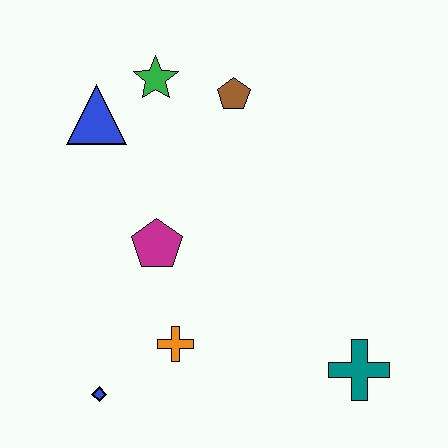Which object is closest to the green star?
The blue triangle is closest to the green star.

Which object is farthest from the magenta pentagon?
The teal cross is farthest from the magenta pentagon.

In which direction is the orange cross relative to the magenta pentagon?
The orange cross is below the magenta pentagon.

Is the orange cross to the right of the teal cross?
No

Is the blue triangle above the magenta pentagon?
Yes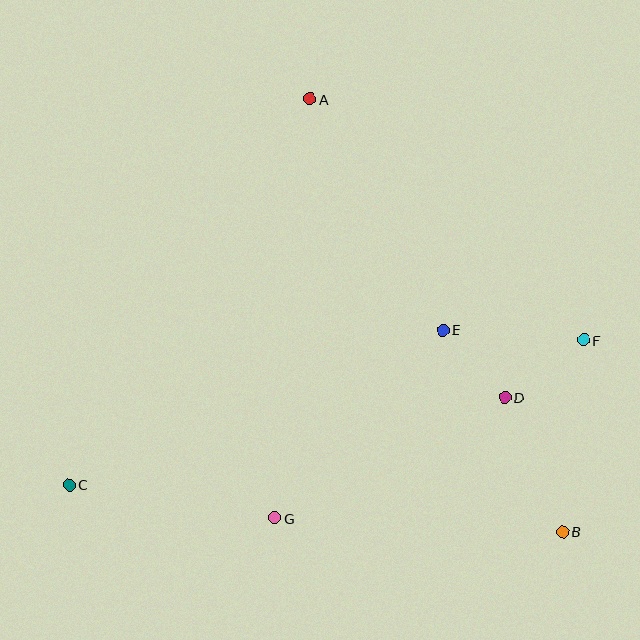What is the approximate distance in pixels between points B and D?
The distance between B and D is approximately 147 pixels.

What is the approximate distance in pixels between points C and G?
The distance between C and G is approximately 208 pixels.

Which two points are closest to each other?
Points D and E are closest to each other.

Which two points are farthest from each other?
Points C and F are farthest from each other.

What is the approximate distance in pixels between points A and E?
The distance between A and E is approximately 266 pixels.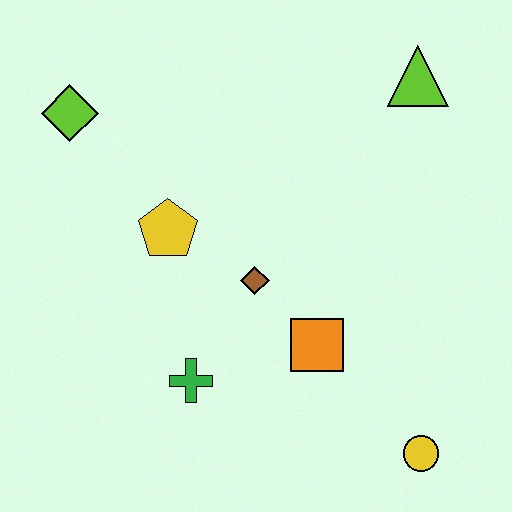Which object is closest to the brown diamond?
The orange square is closest to the brown diamond.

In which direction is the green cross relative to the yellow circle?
The green cross is to the left of the yellow circle.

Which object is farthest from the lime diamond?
The yellow circle is farthest from the lime diamond.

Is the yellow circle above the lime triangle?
No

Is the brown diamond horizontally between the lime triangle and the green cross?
Yes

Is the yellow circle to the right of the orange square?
Yes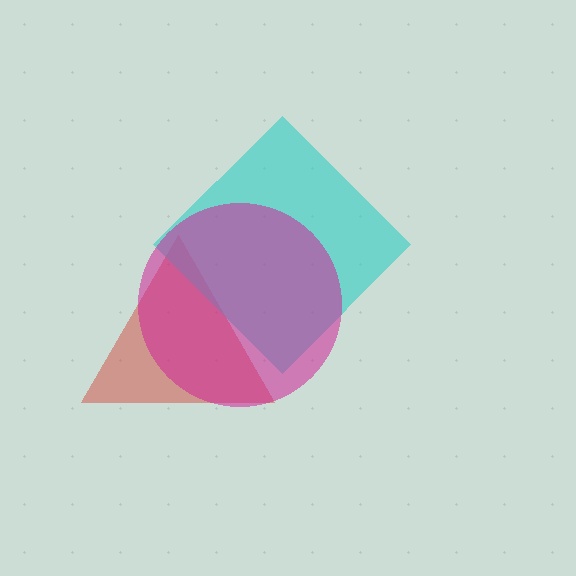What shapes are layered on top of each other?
The layered shapes are: a red triangle, a cyan diamond, a magenta circle.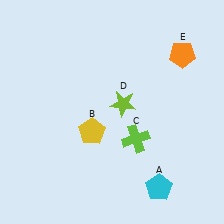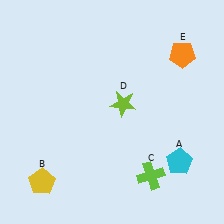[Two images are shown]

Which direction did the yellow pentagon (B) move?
The yellow pentagon (B) moved down.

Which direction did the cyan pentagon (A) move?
The cyan pentagon (A) moved up.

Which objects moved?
The objects that moved are: the cyan pentagon (A), the yellow pentagon (B), the lime cross (C).